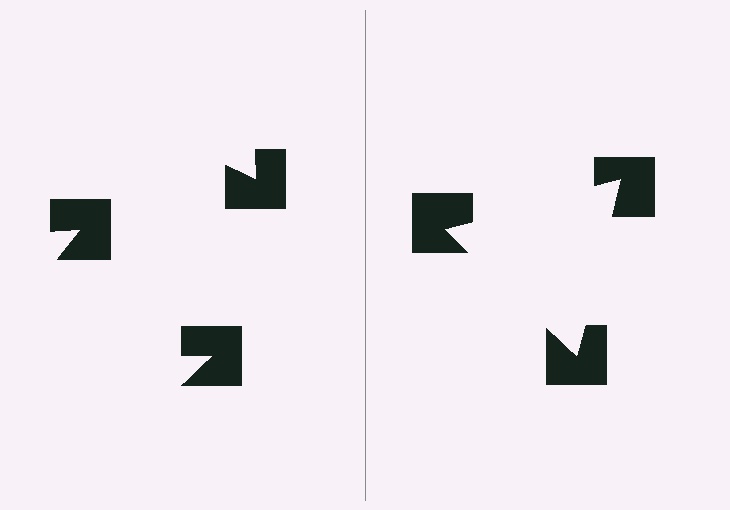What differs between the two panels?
The notched squares are positioned identically on both sides; only the wedge orientations differ. On the right they align to a triangle; on the left they are misaligned.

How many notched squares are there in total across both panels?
6 — 3 on each side.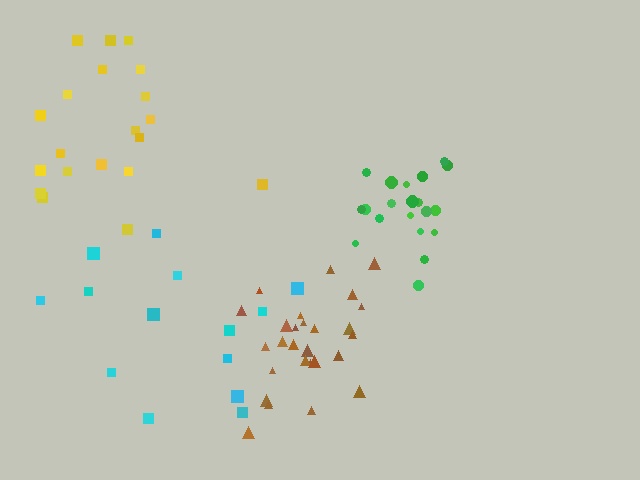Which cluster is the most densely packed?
Green.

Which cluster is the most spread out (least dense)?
Cyan.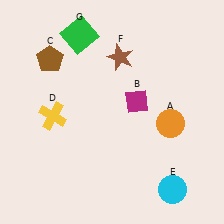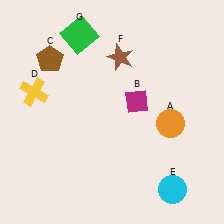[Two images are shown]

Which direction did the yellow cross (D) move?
The yellow cross (D) moved up.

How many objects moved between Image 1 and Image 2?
1 object moved between the two images.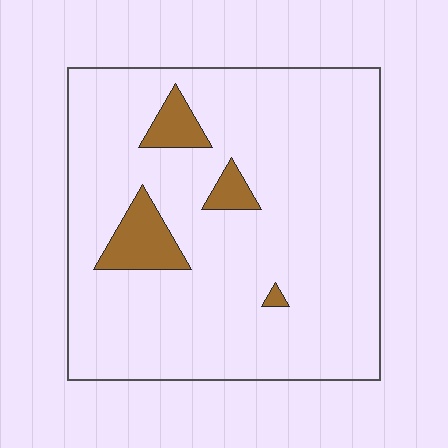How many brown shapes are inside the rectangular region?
4.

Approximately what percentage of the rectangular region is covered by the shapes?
Approximately 10%.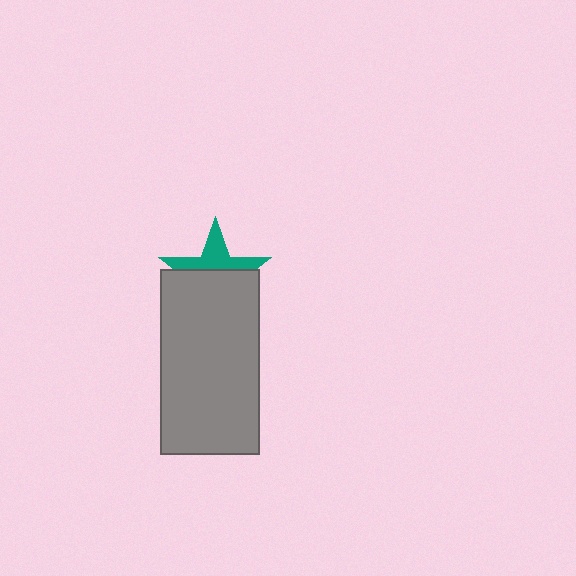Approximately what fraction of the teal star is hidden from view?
Roughly 57% of the teal star is hidden behind the gray rectangle.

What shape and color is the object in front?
The object in front is a gray rectangle.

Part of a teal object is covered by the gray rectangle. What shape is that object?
It is a star.